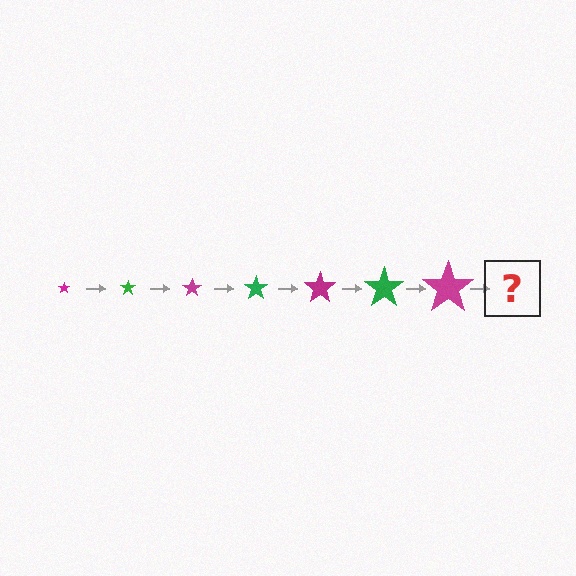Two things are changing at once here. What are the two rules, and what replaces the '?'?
The two rules are that the star grows larger each step and the color cycles through magenta and green. The '?' should be a green star, larger than the previous one.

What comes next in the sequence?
The next element should be a green star, larger than the previous one.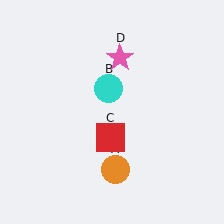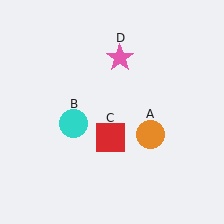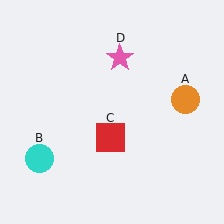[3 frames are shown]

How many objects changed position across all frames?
2 objects changed position: orange circle (object A), cyan circle (object B).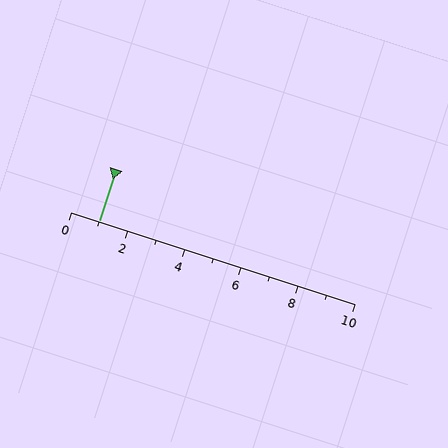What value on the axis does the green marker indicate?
The marker indicates approximately 1.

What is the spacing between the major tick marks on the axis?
The major ticks are spaced 2 apart.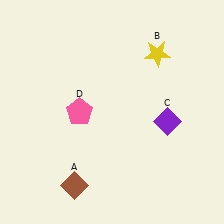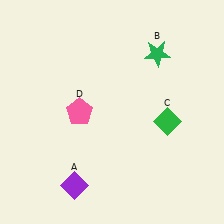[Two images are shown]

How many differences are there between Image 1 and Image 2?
There are 3 differences between the two images.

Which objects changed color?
A changed from brown to purple. B changed from yellow to green. C changed from purple to green.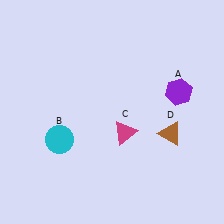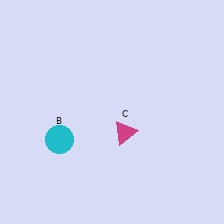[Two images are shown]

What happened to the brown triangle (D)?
The brown triangle (D) was removed in Image 2. It was in the bottom-right area of Image 1.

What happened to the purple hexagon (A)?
The purple hexagon (A) was removed in Image 2. It was in the top-right area of Image 1.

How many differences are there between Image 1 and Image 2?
There are 2 differences between the two images.